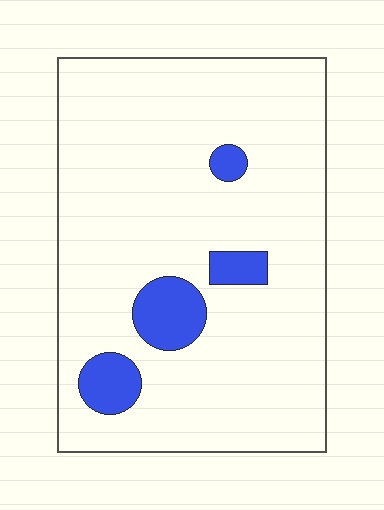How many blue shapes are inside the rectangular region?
4.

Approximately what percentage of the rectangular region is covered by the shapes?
Approximately 10%.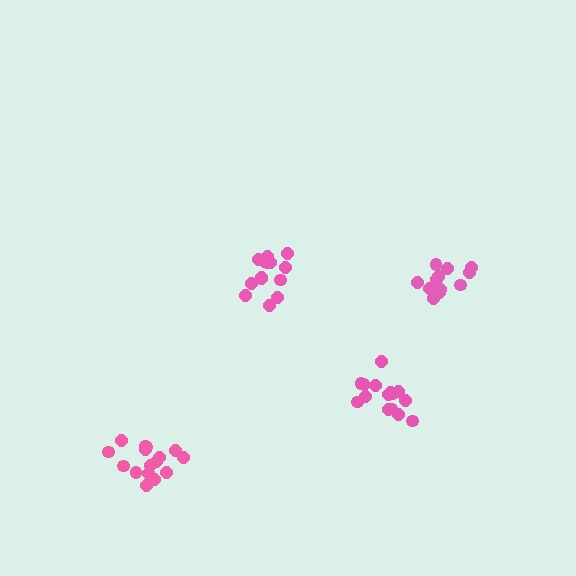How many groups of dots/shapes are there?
There are 4 groups.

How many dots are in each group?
Group 1: 16 dots, Group 2: 15 dots, Group 3: 14 dots, Group 4: 14 dots (59 total).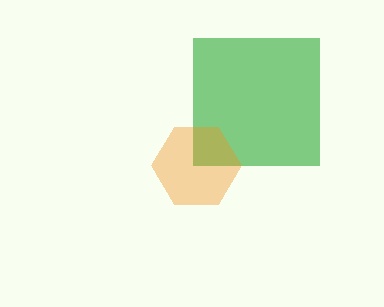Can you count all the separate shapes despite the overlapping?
Yes, there are 2 separate shapes.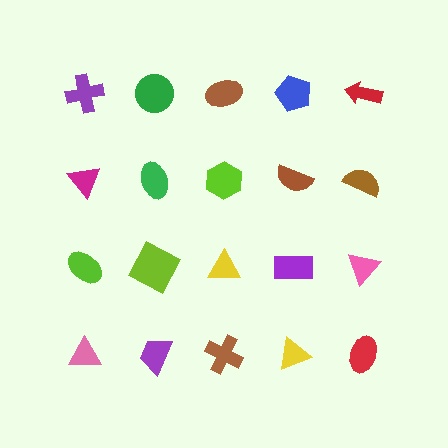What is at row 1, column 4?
A blue pentagon.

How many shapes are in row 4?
5 shapes.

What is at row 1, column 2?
A green circle.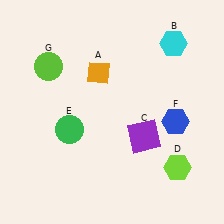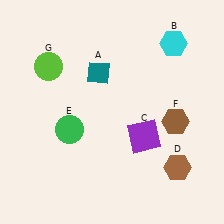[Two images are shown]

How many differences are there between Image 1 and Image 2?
There are 3 differences between the two images.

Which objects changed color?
A changed from orange to teal. D changed from lime to brown. F changed from blue to brown.